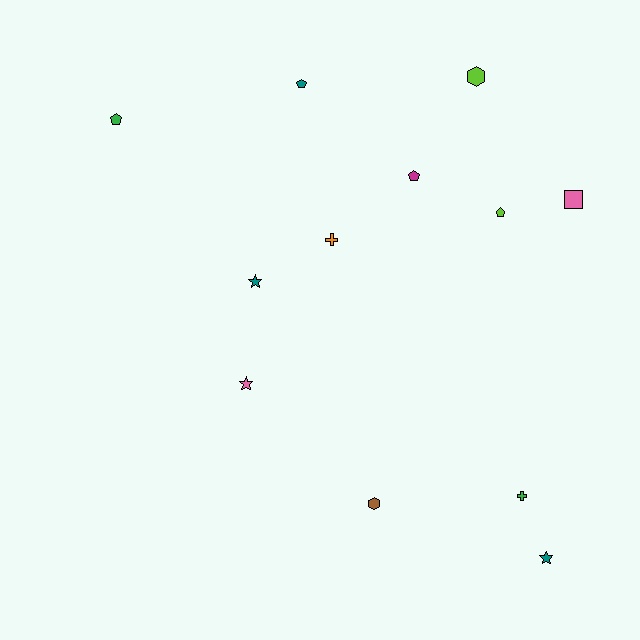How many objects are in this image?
There are 12 objects.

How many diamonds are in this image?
There are no diamonds.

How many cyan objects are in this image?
There are no cyan objects.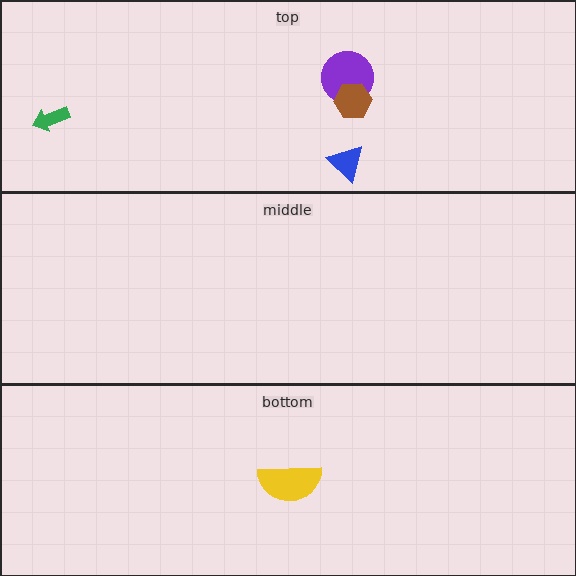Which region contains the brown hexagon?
The top region.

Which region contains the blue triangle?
The top region.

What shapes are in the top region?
The blue triangle, the green arrow, the purple circle, the brown hexagon.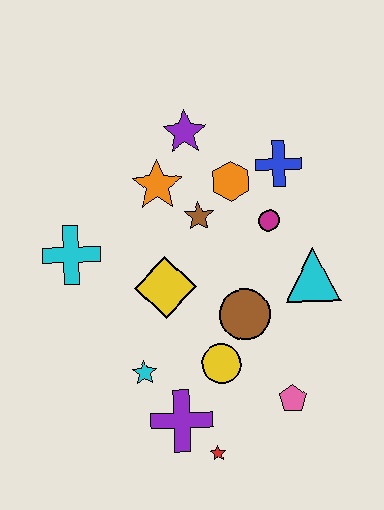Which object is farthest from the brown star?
The red star is farthest from the brown star.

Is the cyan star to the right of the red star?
No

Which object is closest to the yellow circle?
The brown circle is closest to the yellow circle.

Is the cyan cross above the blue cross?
No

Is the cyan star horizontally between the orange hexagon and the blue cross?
No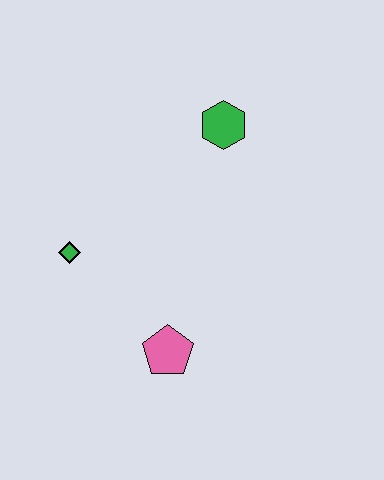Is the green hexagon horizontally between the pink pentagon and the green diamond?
No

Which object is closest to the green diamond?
The pink pentagon is closest to the green diamond.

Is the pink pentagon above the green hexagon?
No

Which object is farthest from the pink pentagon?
The green hexagon is farthest from the pink pentagon.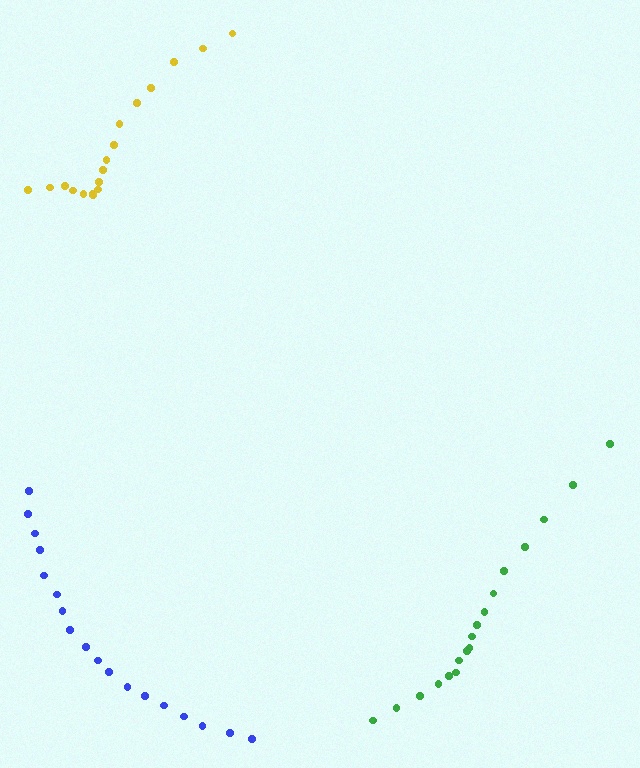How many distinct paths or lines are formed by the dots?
There are 3 distinct paths.